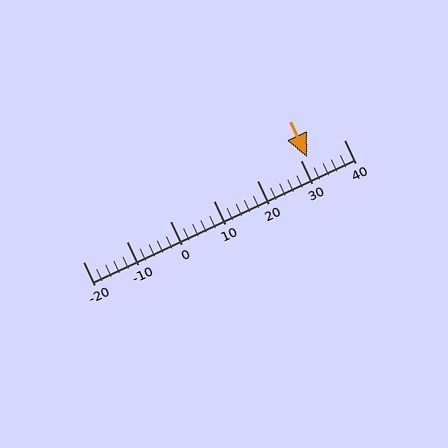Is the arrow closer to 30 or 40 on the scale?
The arrow is closer to 30.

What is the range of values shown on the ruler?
The ruler shows values from -20 to 40.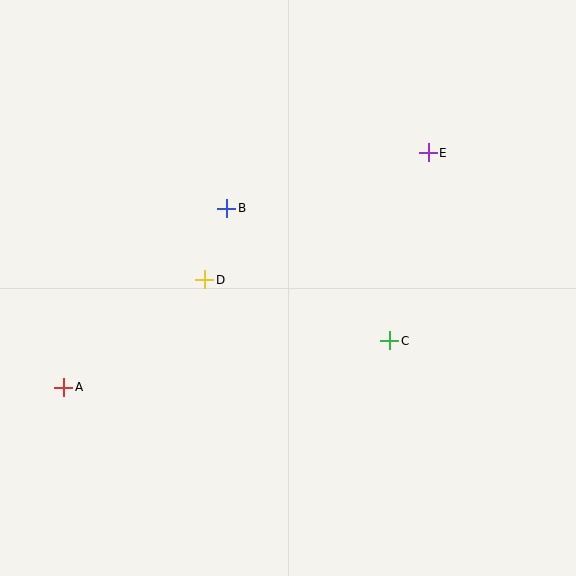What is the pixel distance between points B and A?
The distance between B and A is 242 pixels.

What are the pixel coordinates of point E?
Point E is at (428, 153).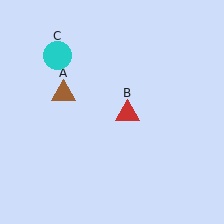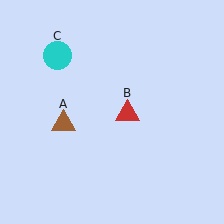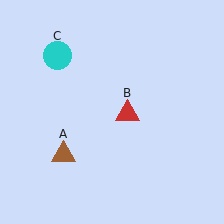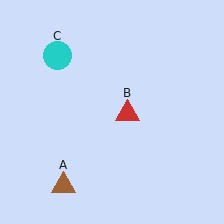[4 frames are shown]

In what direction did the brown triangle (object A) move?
The brown triangle (object A) moved down.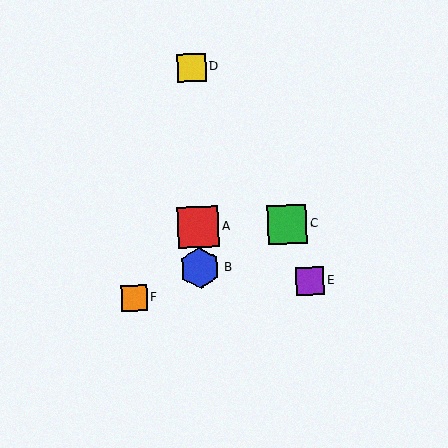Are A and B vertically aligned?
Yes, both are at x≈198.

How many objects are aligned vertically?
3 objects (A, B, D) are aligned vertically.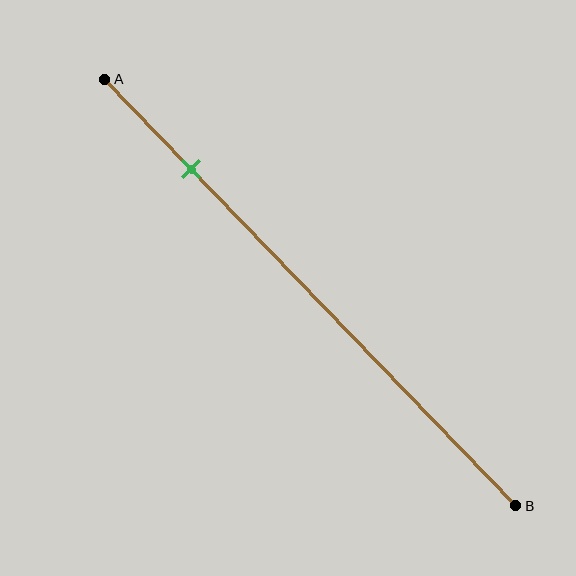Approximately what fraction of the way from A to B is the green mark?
The green mark is approximately 20% of the way from A to B.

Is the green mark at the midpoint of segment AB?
No, the mark is at about 20% from A, not at the 50% midpoint.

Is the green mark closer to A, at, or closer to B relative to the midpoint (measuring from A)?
The green mark is closer to point A than the midpoint of segment AB.